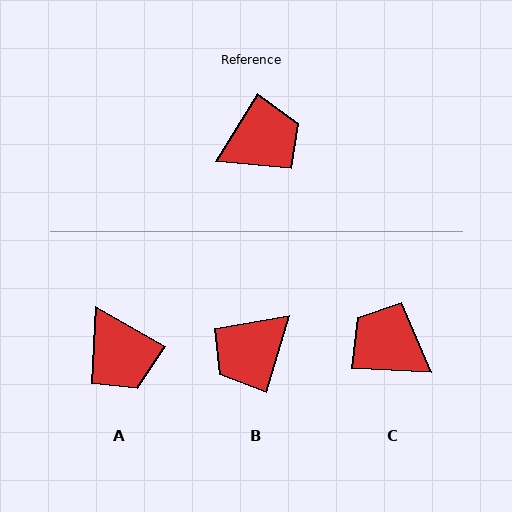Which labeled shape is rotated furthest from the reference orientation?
B, about 165 degrees away.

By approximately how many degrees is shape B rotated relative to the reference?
Approximately 165 degrees clockwise.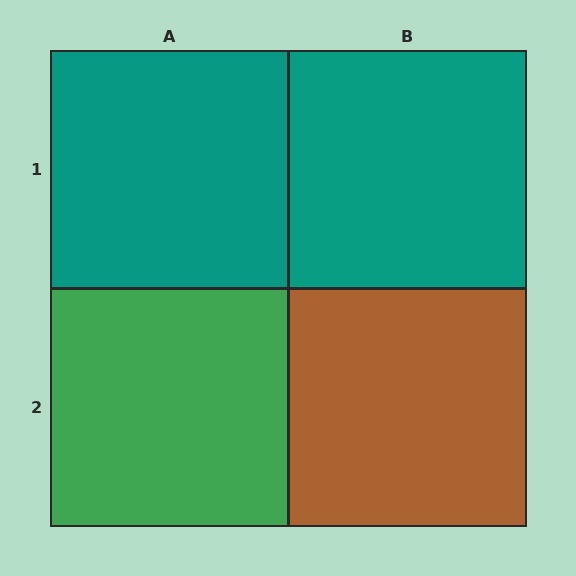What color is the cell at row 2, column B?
Brown.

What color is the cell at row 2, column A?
Green.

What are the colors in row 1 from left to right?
Teal, teal.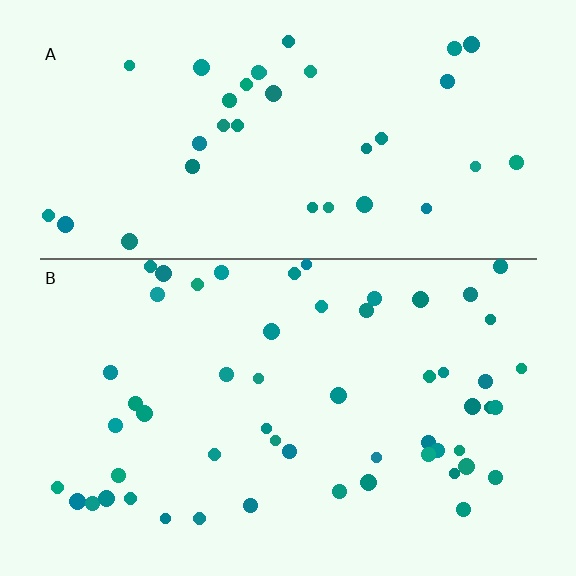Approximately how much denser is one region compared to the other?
Approximately 1.5× — region B over region A.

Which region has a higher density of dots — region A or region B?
B (the bottom).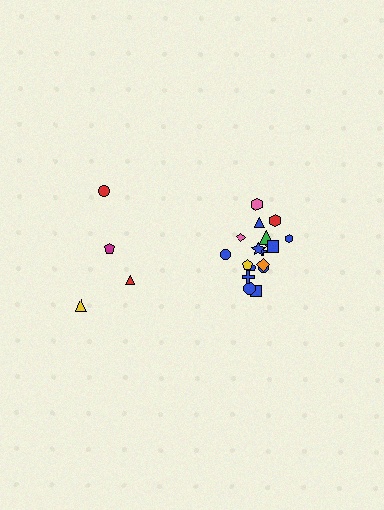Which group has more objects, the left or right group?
The right group.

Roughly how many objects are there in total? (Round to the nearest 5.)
Roughly 20 objects in total.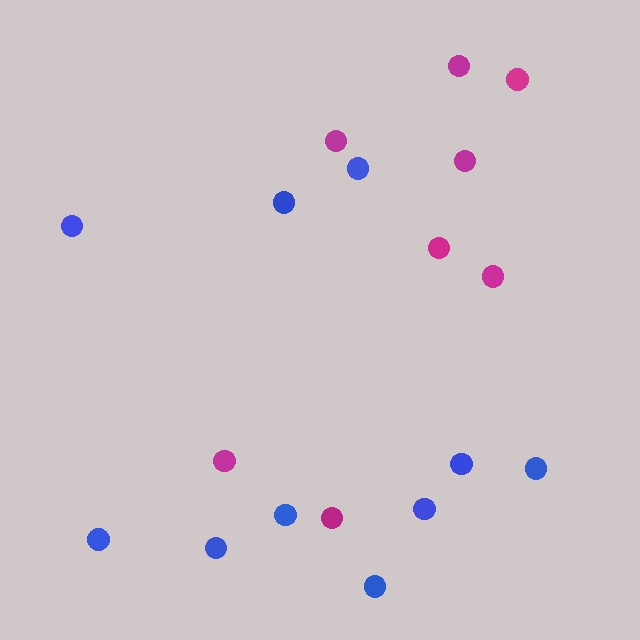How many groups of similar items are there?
There are 2 groups: one group of blue circles (10) and one group of magenta circles (8).